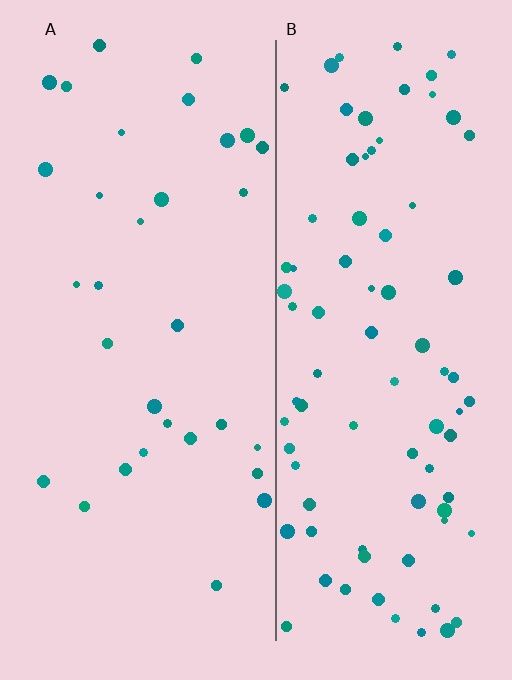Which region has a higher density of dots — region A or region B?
B (the right).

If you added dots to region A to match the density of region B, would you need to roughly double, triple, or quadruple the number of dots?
Approximately triple.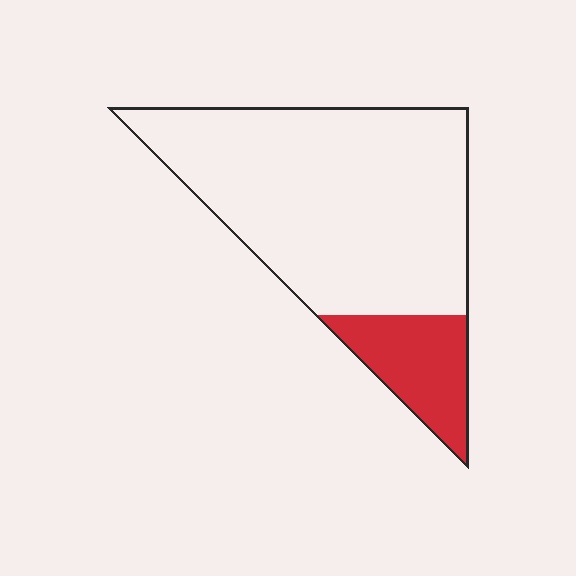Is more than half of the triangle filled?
No.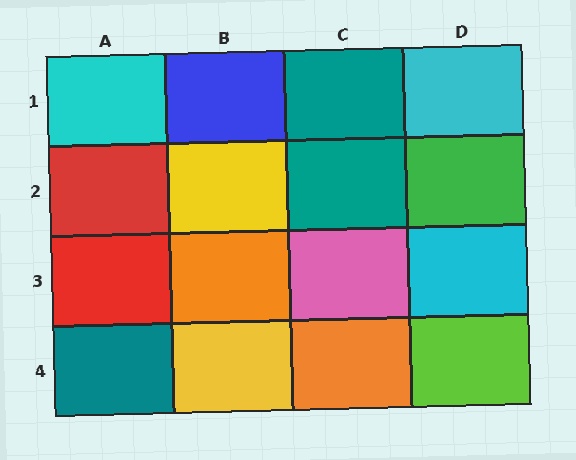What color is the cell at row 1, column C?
Teal.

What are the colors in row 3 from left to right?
Red, orange, pink, cyan.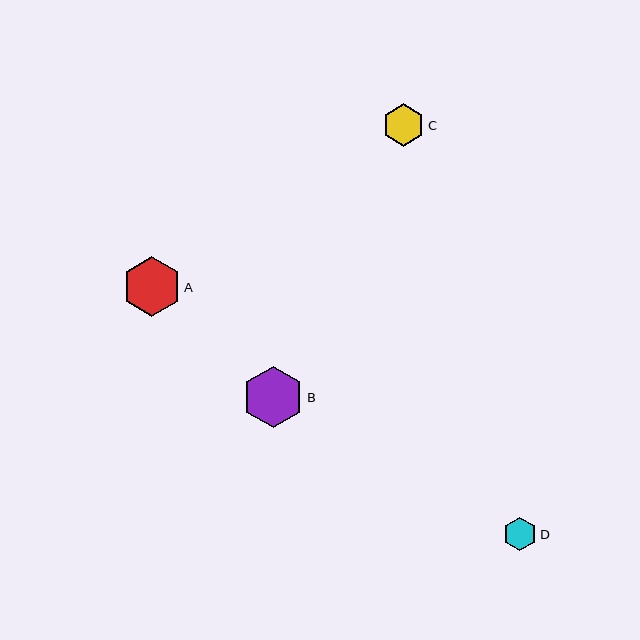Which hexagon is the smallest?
Hexagon D is the smallest with a size of approximately 34 pixels.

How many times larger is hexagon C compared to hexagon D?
Hexagon C is approximately 1.3 times the size of hexagon D.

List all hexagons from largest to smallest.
From largest to smallest: B, A, C, D.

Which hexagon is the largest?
Hexagon B is the largest with a size of approximately 62 pixels.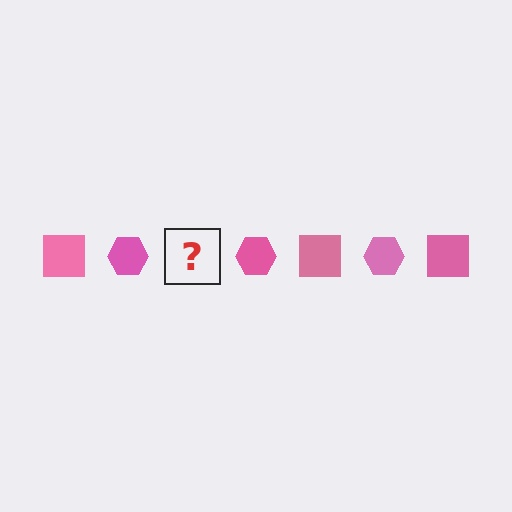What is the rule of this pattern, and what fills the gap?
The rule is that the pattern cycles through square, hexagon shapes in pink. The gap should be filled with a pink square.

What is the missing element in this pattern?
The missing element is a pink square.